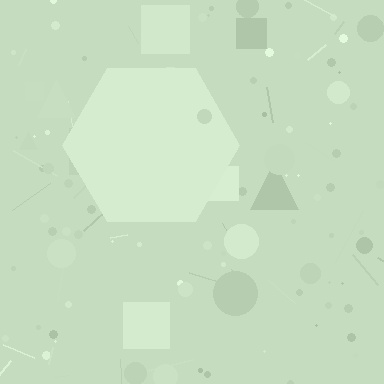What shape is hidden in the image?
A hexagon is hidden in the image.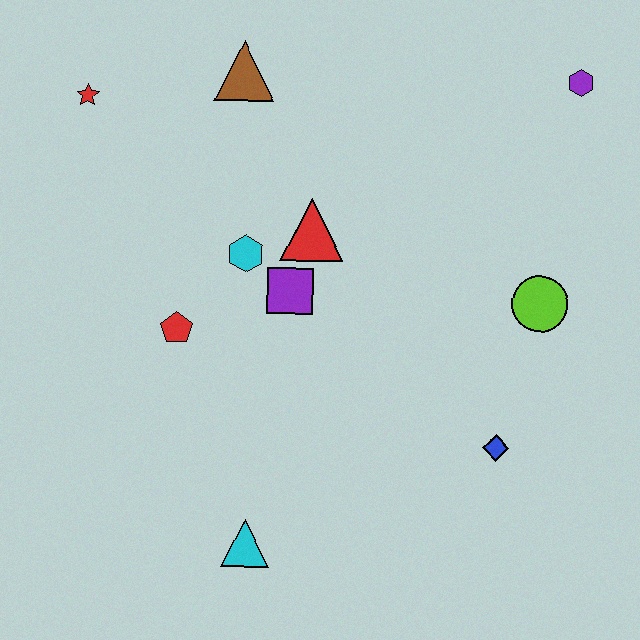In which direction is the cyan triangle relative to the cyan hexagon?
The cyan triangle is below the cyan hexagon.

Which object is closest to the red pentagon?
The cyan hexagon is closest to the red pentagon.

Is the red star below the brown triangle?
Yes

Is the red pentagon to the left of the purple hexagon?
Yes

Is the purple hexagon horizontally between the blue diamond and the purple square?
No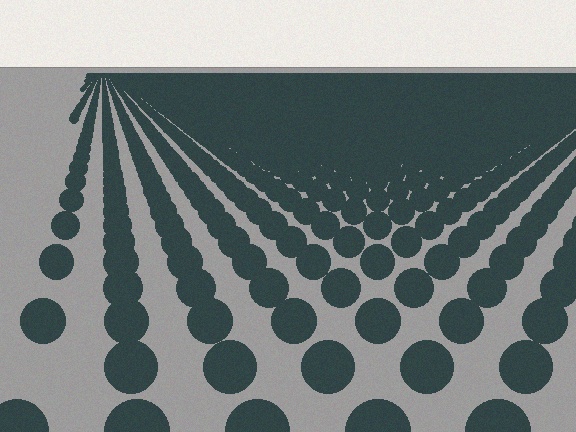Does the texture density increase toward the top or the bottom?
Density increases toward the top.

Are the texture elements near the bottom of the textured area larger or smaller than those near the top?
Larger. Near the bottom, elements are closer to the viewer and appear at a bigger on-screen size.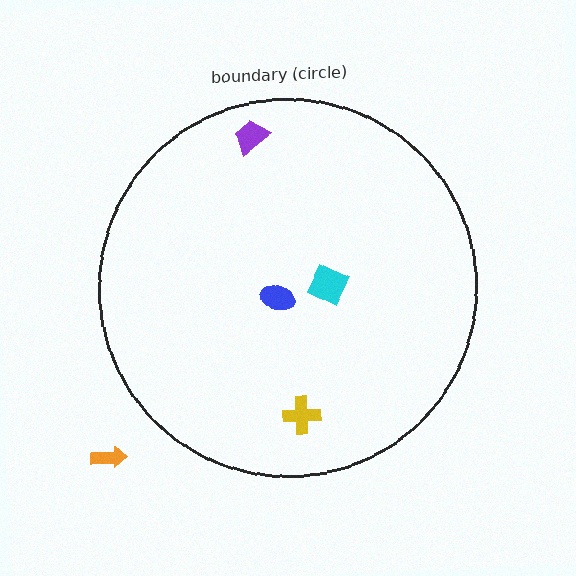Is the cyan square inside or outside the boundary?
Inside.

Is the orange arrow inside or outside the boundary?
Outside.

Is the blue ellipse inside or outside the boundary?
Inside.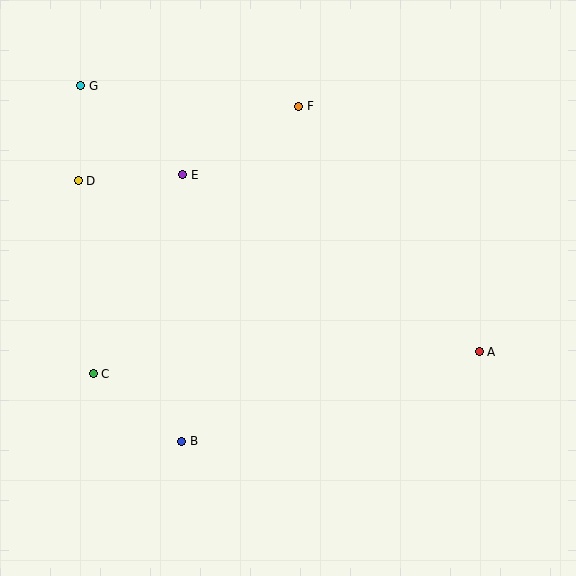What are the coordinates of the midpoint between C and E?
The midpoint between C and E is at (138, 274).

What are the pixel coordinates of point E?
Point E is at (183, 175).